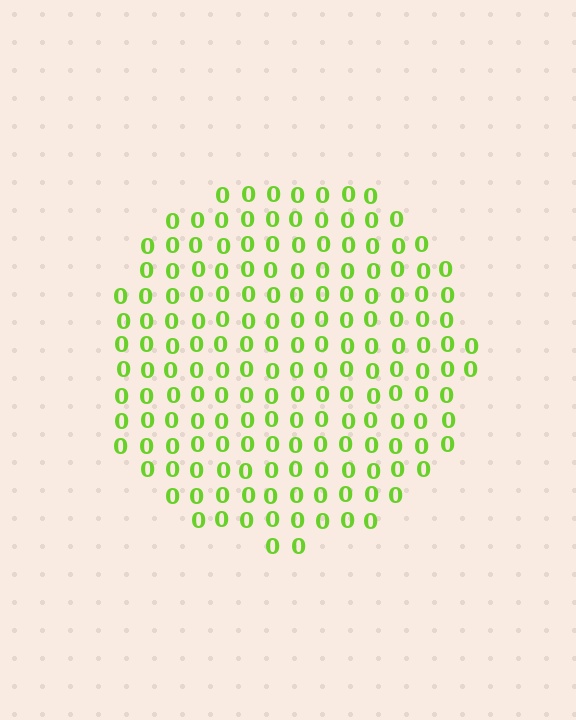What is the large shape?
The large shape is a circle.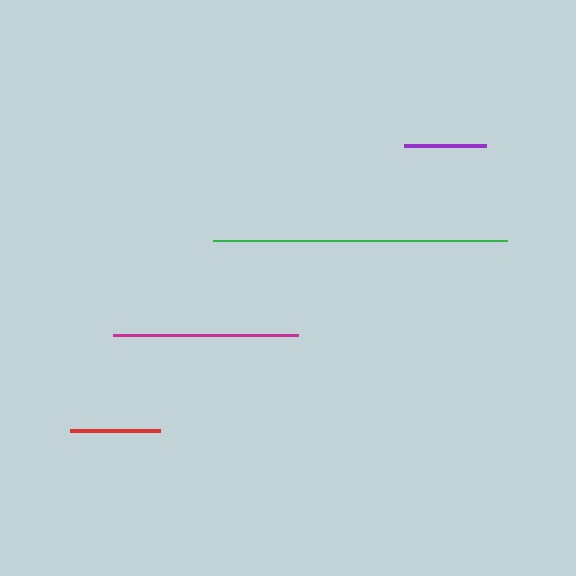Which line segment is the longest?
The green line is the longest at approximately 294 pixels.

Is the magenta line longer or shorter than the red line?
The magenta line is longer than the red line.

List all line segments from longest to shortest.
From longest to shortest: green, magenta, red, purple.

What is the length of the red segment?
The red segment is approximately 90 pixels long.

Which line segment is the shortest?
The purple line is the shortest at approximately 82 pixels.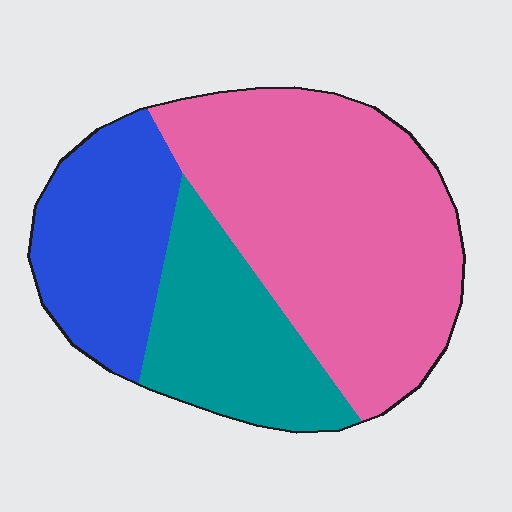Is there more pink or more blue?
Pink.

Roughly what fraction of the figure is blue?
Blue covers around 25% of the figure.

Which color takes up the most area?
Pink, at roughly 55%.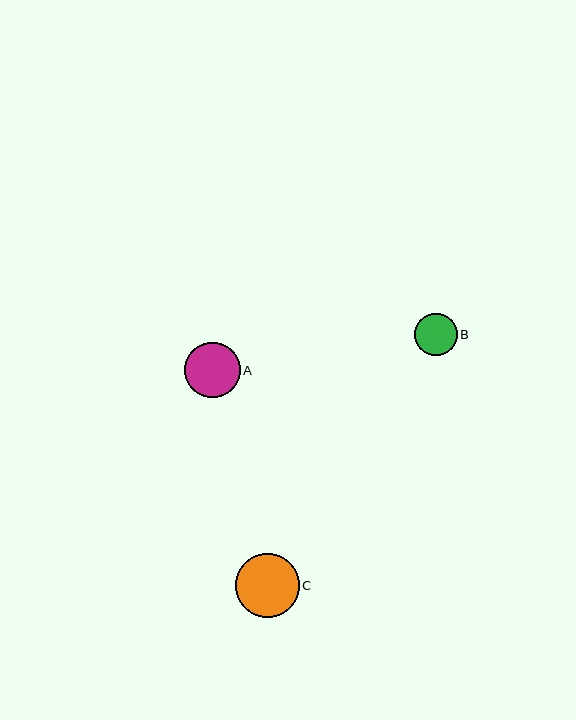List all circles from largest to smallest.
From largest to smallest: C, A, B.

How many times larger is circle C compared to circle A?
Circle C is approximately 1.1 times the size of circle A.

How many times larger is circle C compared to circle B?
Circle C is approximately 1.5 times the size of circle B.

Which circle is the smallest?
Circle B is the smallest with a size of approximately 42 pixels.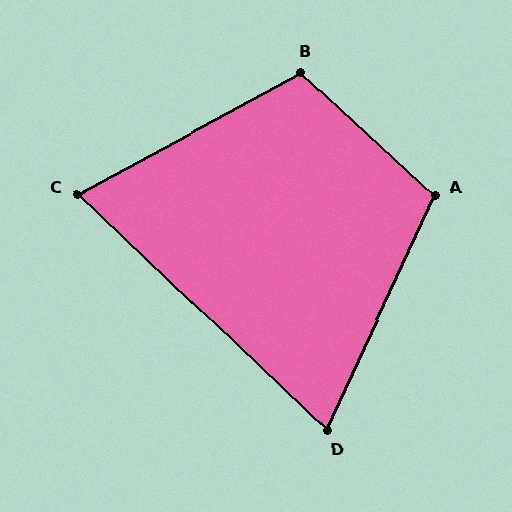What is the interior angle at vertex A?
Approximately 108 degrees (obtuse).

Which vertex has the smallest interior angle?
D, at approximately 71 degrees.